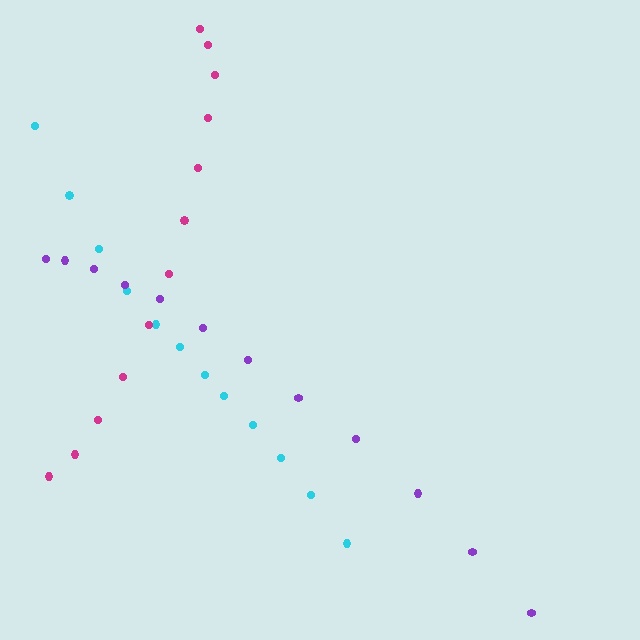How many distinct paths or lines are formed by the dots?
There are 3 distinct paths.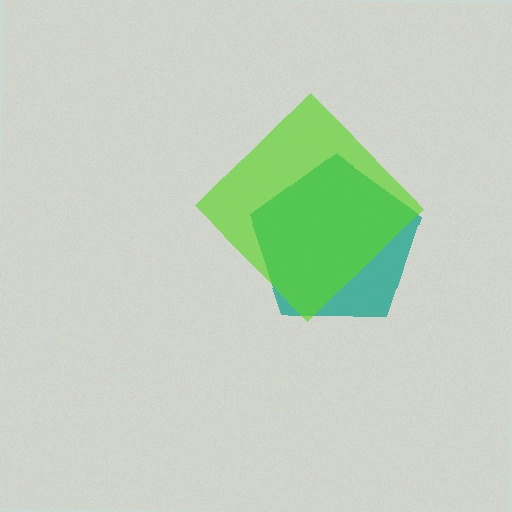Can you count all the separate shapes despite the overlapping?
Yes, there are 2 separate shapes.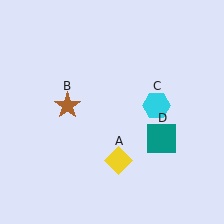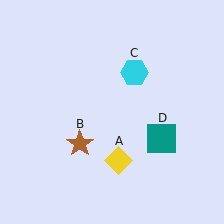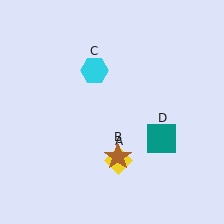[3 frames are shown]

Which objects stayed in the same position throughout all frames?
Yellow diamond (object A) and teal square (object D) remained stationary.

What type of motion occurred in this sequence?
The brown star (object B), cyan hexagon (object C) rotated counterclockwise around the center of the scene.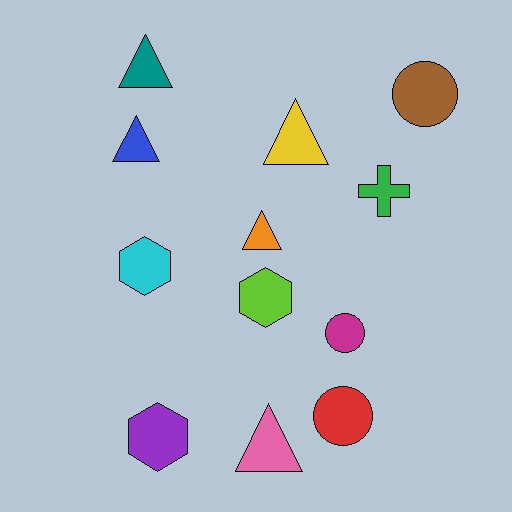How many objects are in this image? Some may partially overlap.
There are 12 objects.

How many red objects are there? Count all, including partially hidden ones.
There is 1 red object.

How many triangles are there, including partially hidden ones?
There are 5 triangles.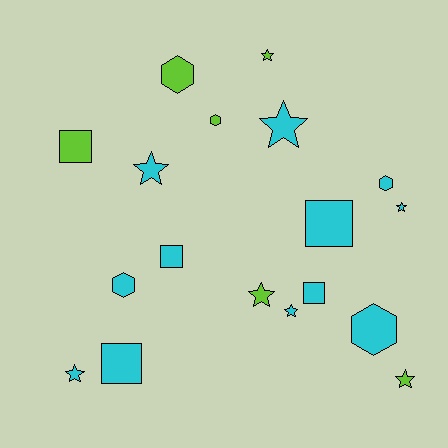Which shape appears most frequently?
Star, with 8 objects.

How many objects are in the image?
There are 18 objects.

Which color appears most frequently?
Cyan, with 12 objects.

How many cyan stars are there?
There are 5 cyan stars.